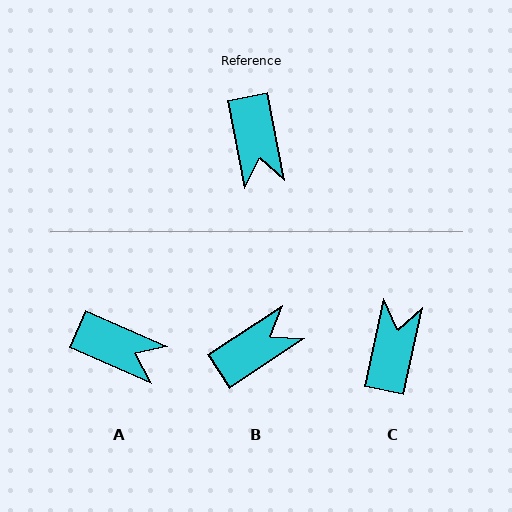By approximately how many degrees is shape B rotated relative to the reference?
Approximately 113 degrees counter-clockwise.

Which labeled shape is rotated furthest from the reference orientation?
C, about 157 degrees away.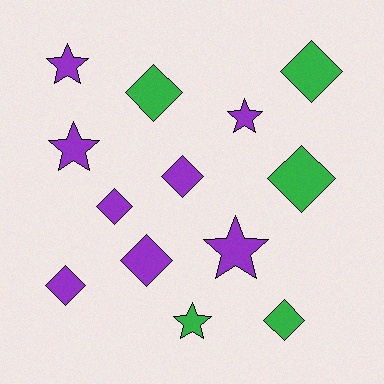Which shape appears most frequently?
Diamond, with 8 objects.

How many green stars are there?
There is 1 green star.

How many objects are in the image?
There are 13 objects.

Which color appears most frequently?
Purple, with 8 objects.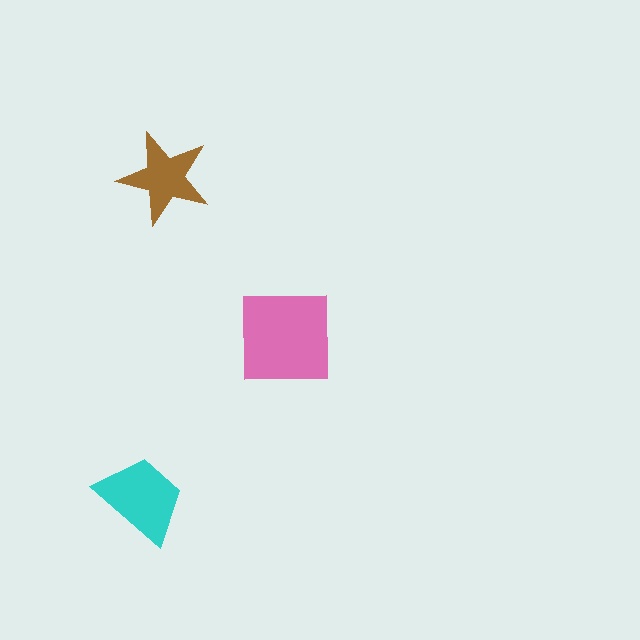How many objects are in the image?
There are 3 objects in the image.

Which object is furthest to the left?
The cyan trapezoid is leftmost.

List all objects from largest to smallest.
The pink square, the cyan trapezoid, the brown star.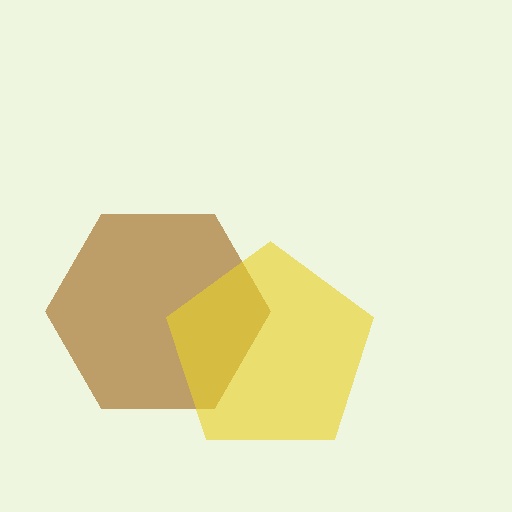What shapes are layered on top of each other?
The layered shapes are: a brown hexagon, a yellow pentagon.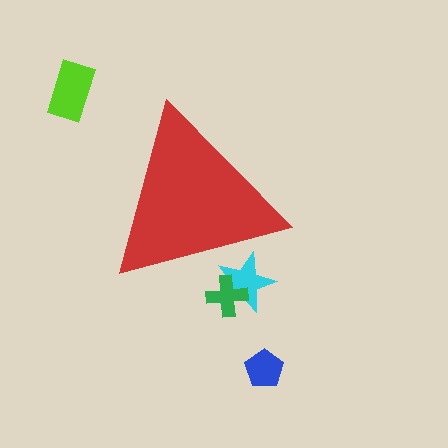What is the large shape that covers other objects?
A red triangle.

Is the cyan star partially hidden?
Yes, the cyan star is partially hidden behind the red triangle.